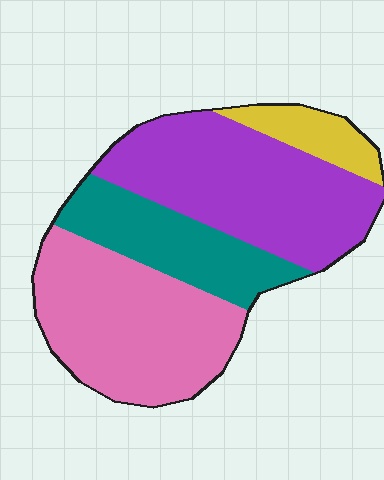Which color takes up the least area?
Yellow, at roughly 10%.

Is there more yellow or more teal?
Teal.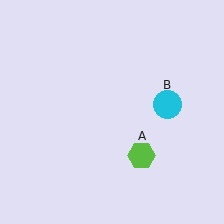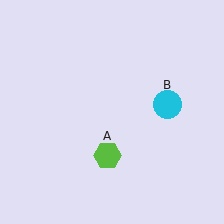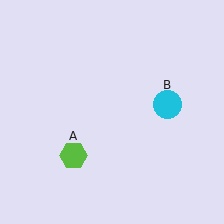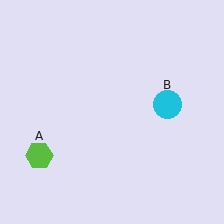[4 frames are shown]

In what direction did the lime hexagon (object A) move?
The lime hexagon (object A) moved left.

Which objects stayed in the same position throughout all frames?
Cyan circle (object B) remained stationary.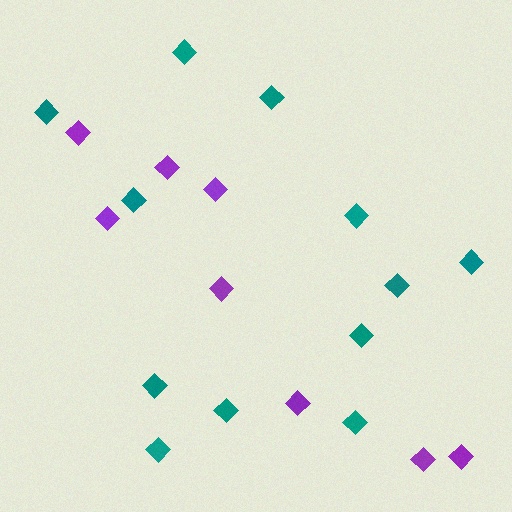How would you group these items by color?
There are 2 groups: one group of teal diamonds (12) and one group of purple diamonds (8).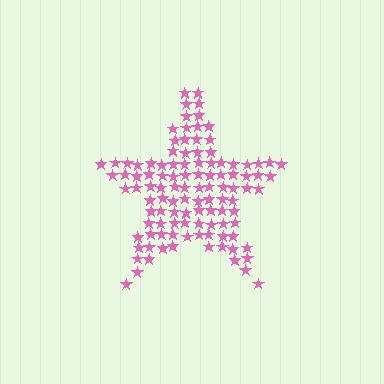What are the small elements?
The small elements are stars.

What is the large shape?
The large shape is a star.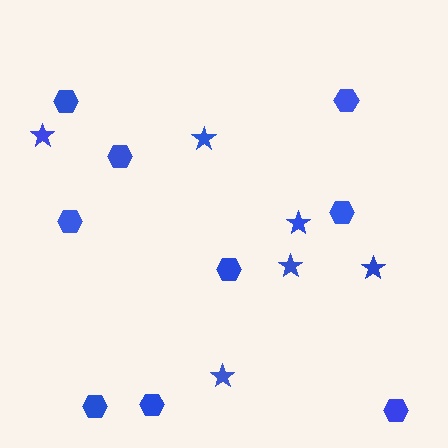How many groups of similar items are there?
There are 2 groups: one group of hexagons (9) and one group of stars (6).